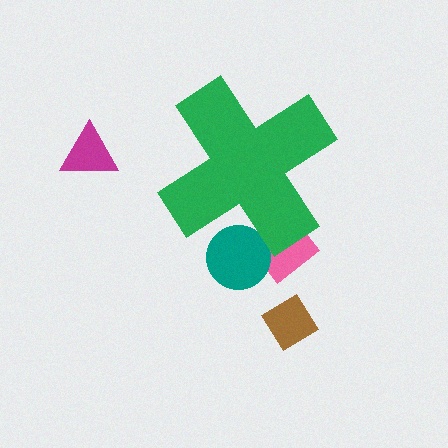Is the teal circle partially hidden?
Yes, the teal circle is partially hidden behind the green cross.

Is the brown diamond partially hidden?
No, the brown diamond is fully visible.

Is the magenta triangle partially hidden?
No, the magenta triangle is fully visible.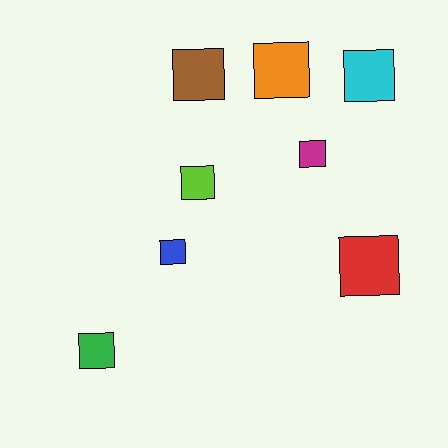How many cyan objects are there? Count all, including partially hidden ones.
There is 1 cyan object.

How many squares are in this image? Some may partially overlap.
There are 8 squares.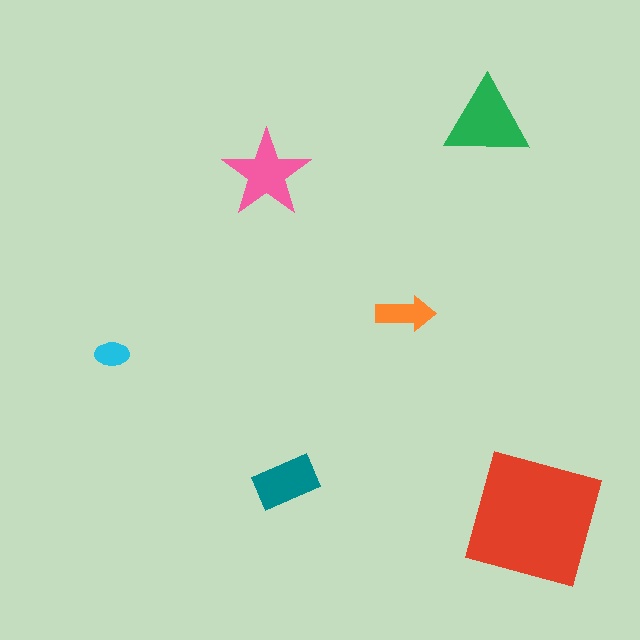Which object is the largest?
The red square.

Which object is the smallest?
The cyan ellipse.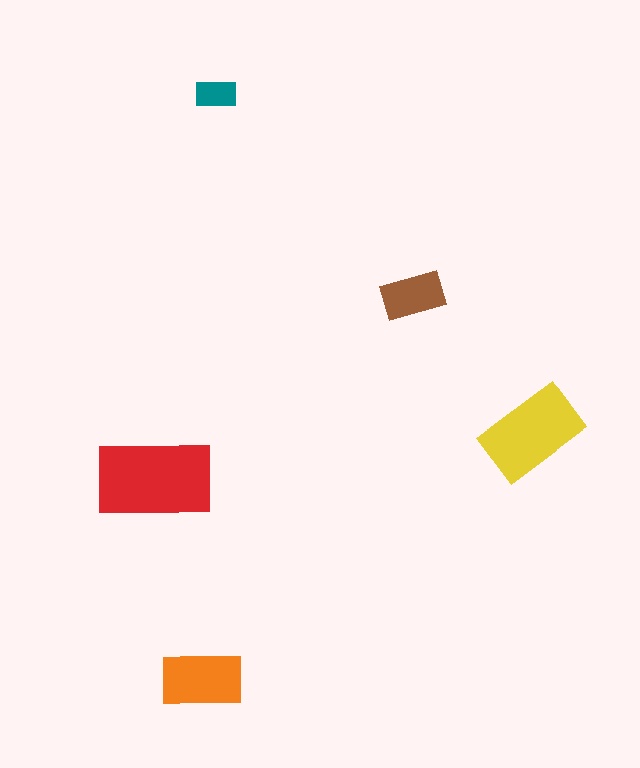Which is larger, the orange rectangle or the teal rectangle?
The orange one.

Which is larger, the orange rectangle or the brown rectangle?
The orange one.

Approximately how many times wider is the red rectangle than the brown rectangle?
About 2 times wider.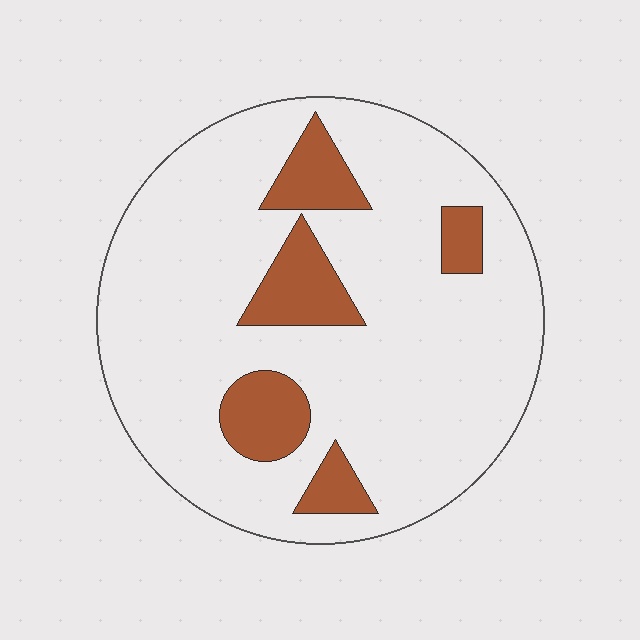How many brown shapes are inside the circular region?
5.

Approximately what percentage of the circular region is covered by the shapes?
Approximately 15%.